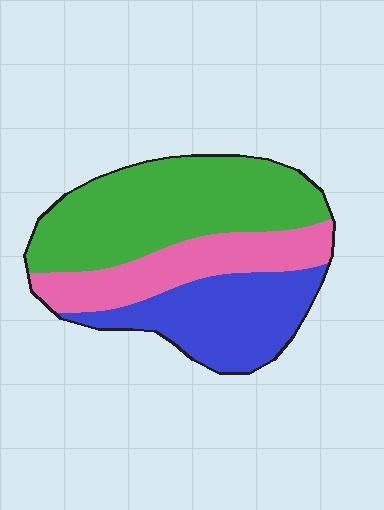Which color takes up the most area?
Green, at roughly 45%.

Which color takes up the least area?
Pink, at roughly 25%.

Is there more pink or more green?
Green.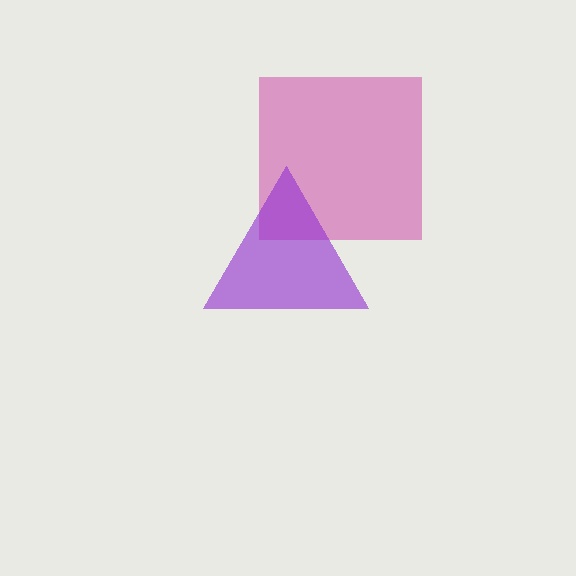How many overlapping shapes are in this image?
There are 2 overlapping shapes in the image.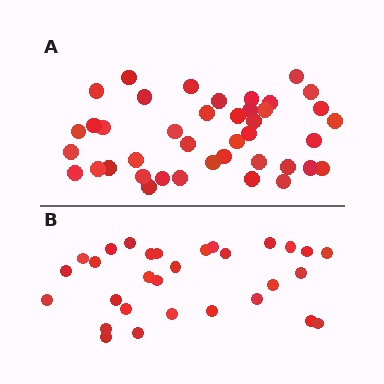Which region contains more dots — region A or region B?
Region A (the top region) has more dots.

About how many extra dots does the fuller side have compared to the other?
Region A has roughly 12 or so more dots than region B.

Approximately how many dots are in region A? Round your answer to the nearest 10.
About 40 dots. (The exact count is 41, which rounds to 40.)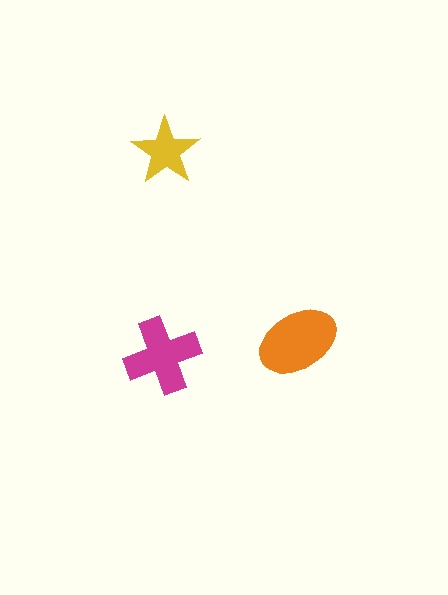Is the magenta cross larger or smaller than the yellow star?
Larger.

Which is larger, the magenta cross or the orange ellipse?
The orange ellipse.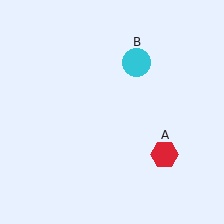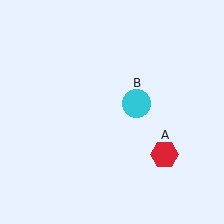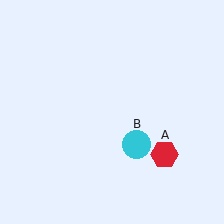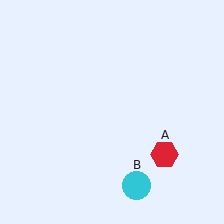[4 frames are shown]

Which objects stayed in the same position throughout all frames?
Red hexagon (object A) remained stationary.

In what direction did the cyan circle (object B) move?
The cyan circle (object B) moved down.